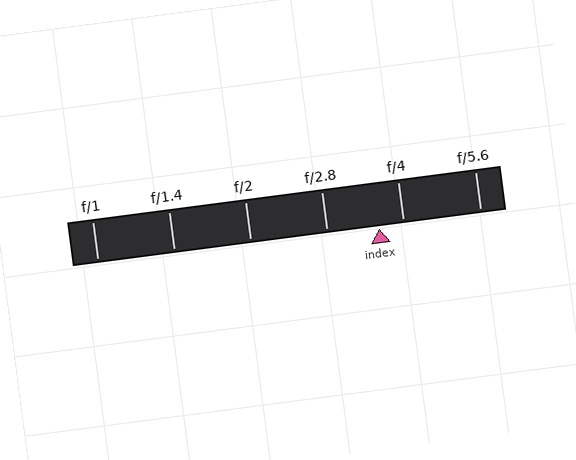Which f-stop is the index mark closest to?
The index mark is closest to f/4.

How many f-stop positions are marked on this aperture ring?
There are 6 f-stop positions marked.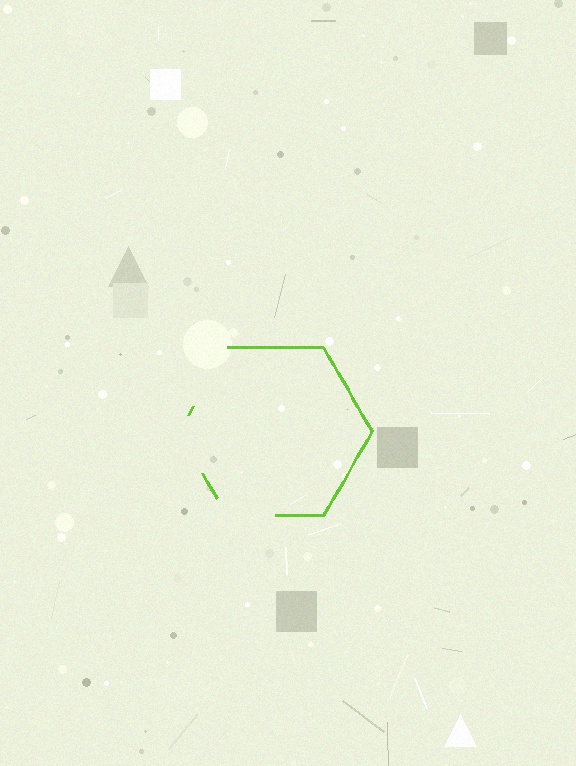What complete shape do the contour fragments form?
The contour fragments form a hexagon.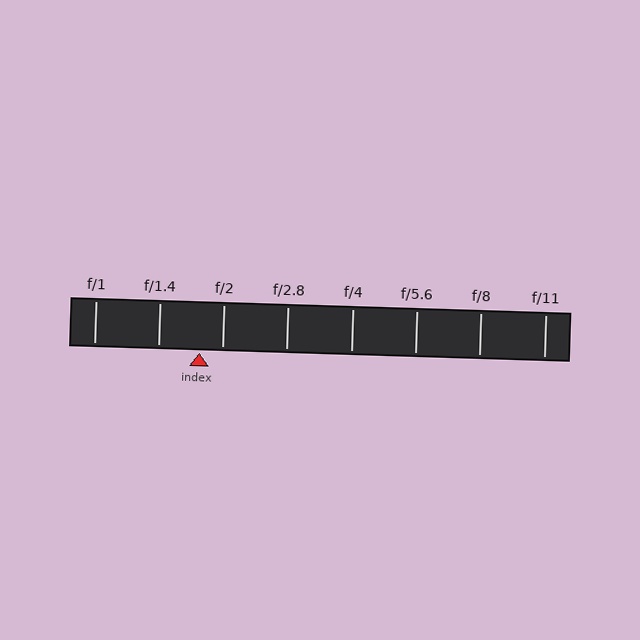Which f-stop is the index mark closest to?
The index mark is closest to f/2.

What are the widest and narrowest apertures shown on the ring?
The widest aperture shown is f/1 and the narrowest is f/11.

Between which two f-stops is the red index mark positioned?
The index mark is between f/1.4 and f/2.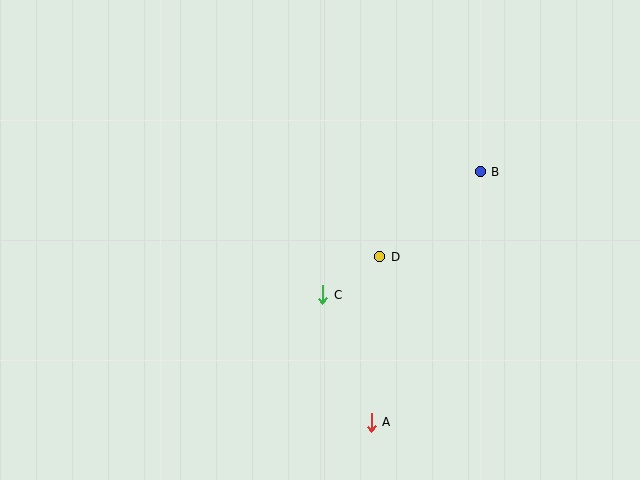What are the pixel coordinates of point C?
Point C is at (323, 295).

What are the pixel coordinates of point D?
Point D is at (380, 257).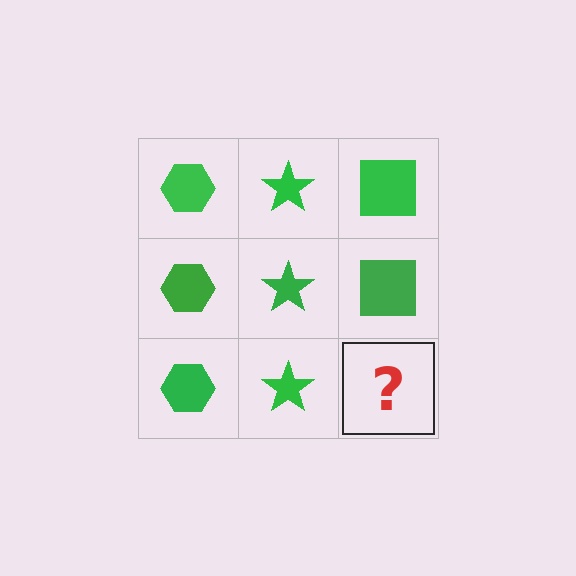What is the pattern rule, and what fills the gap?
The rule is that each column has a consistent shape. The gap should be filled with a green square.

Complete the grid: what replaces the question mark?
The question mark should be replaced with a green square.